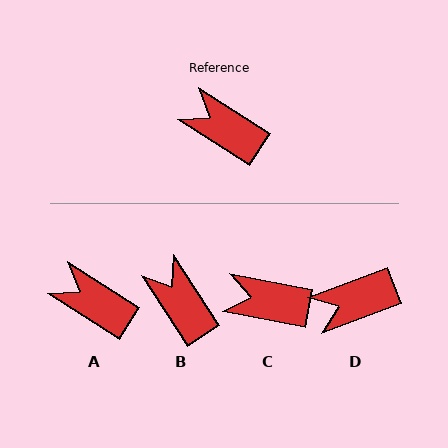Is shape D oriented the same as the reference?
No, it is off by about 53 degrees.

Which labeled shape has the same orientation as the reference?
A.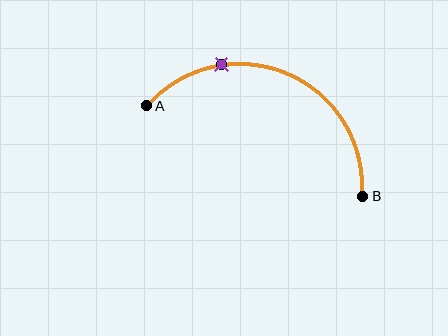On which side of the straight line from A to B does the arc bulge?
The arc bulges above the straight line connecting A and B.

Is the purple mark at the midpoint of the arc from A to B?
No. The purple mark lies on the arc but is closer to endpoint A. The arc midpoint would be at the point on the curve equidistant along the arc from both A and B.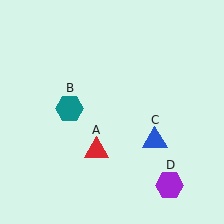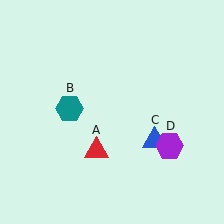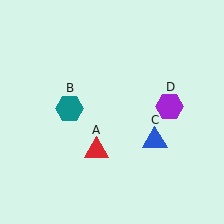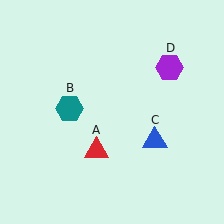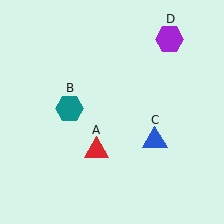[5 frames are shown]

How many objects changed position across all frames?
1 object changed position: purple hexagon (object D).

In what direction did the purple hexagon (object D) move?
The purple hexagon (object D) moved up.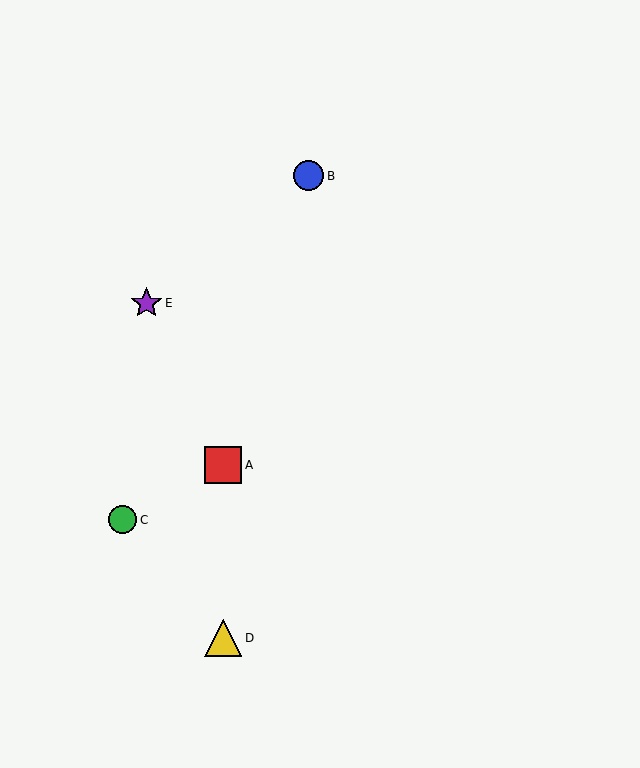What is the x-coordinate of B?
Object B is at x≈309.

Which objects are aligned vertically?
Objects A, D are aligned vertically.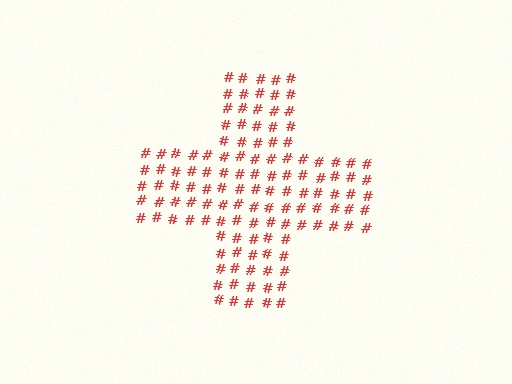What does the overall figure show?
The overall figure shows a cross.